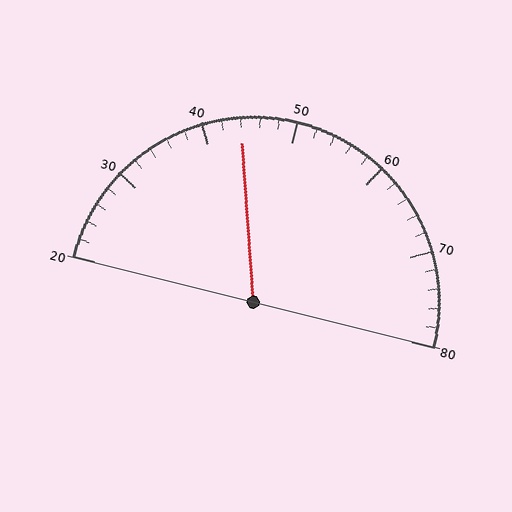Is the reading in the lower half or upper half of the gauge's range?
The reading is in the lower half of the range (20 to 80).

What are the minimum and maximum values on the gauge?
The gauge ranges from 20 to 80.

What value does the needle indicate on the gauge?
The needle indicates approximately 44.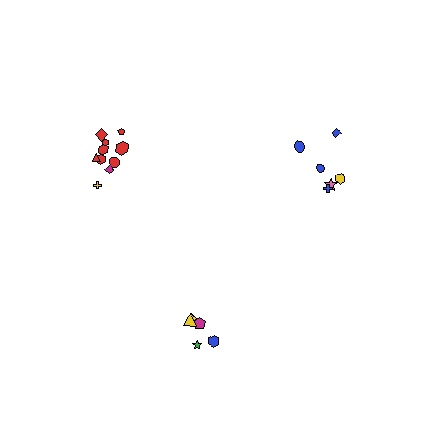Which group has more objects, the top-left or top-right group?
The top-left group.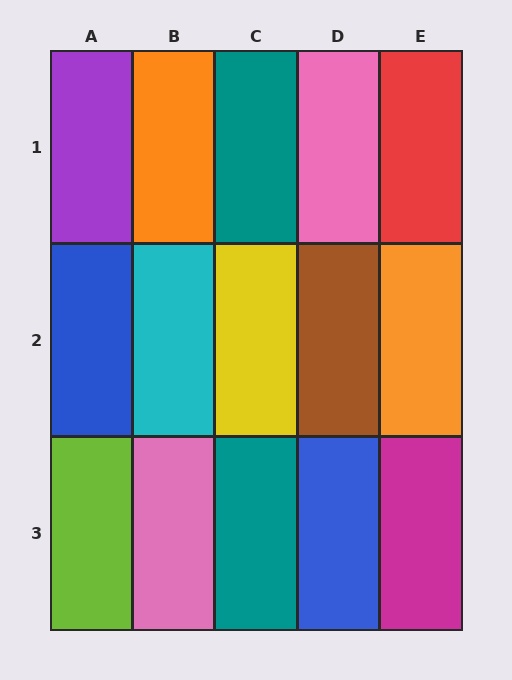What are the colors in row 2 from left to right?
Blue, cyan, yellow, brown, orange.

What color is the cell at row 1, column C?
Teal.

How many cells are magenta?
1 cell is magenta.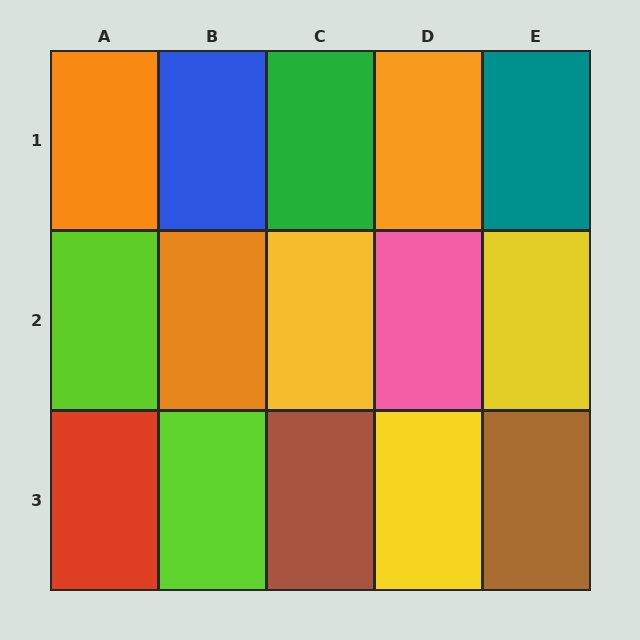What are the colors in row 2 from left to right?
Lime, orange, yellow, pink, yellow.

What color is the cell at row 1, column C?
Green.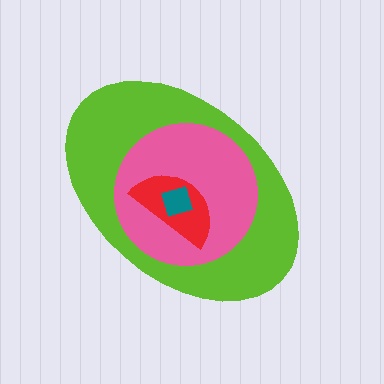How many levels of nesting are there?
4.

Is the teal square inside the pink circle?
Yes.